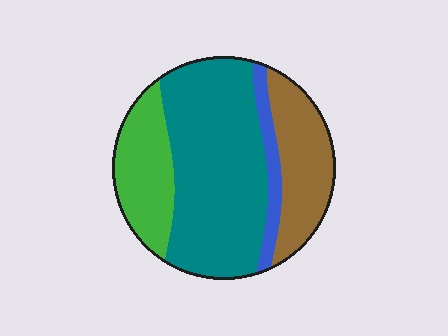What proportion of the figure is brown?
Brown takes up about one fifth (1/5) of the figure.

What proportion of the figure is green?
Green takes up about one fifth (1/5) of the figure.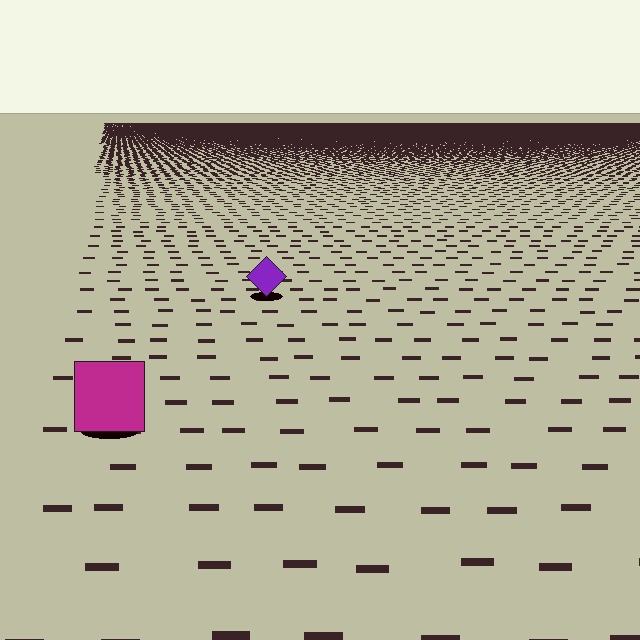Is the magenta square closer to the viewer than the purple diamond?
Yes. The magenta square is closer — you can tell from the texture gradient: the ground texture is coarser near it.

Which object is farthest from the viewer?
The purple diamond is farthest from the viewer. It appears smaller and the ground texture around it is denser.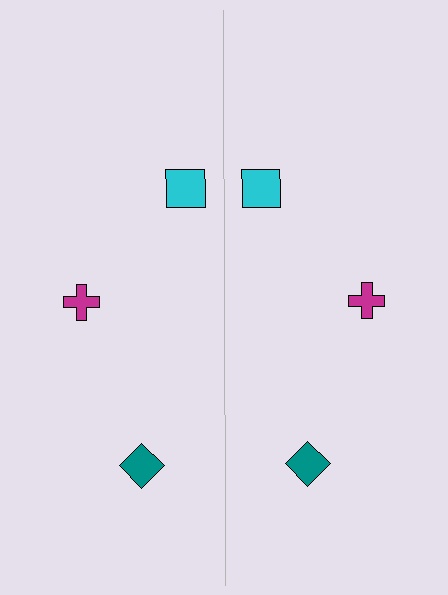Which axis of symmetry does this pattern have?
The pattern has a vertical axis of symmetry running through the center of the image.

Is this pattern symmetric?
Yes, this pattern has bilateral (reflection) symmetry.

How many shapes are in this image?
There are 6 shapes in this image.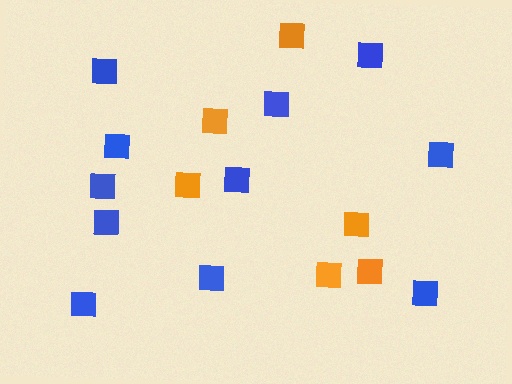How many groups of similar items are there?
There are 2 groups: one group of orange squares (6) and one group of blue squares (11).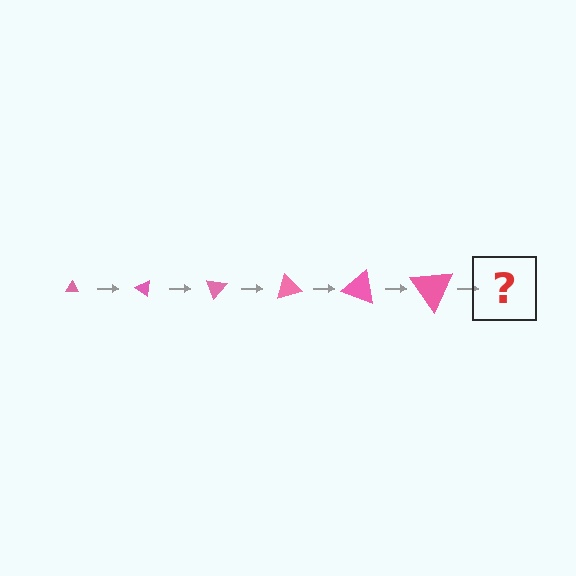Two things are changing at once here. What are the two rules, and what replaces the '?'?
The two rules are that the triangle grows larger each step and it rotates 35 degrees each step. The '?' should be a triangle, larger than the previous one and rotated 210 degrees from the start.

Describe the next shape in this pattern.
It should be a triangle, larger than the previous one and rotated 210 degrees from the start.